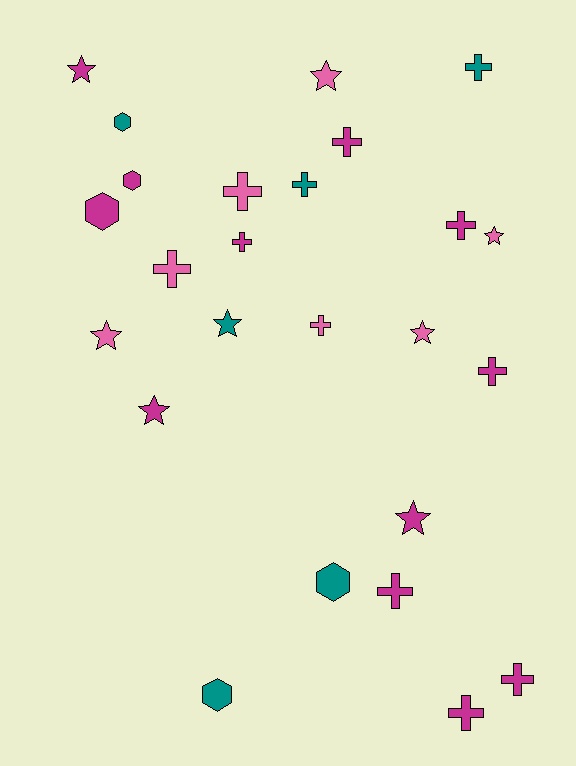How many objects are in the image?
There are 25 objects.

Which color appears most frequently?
Magenta, with 12 objects.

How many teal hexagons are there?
There are 3 teal hexagons.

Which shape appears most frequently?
Cross, with 12 objects.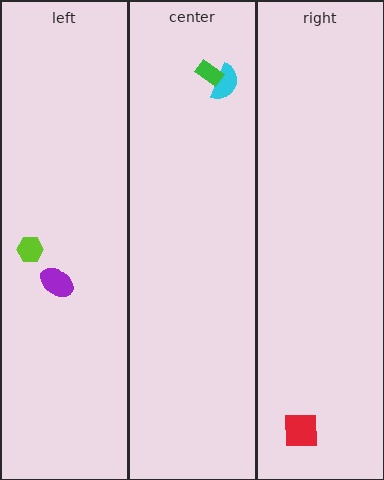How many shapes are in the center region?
2.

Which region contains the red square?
The right region.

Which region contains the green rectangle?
The center region.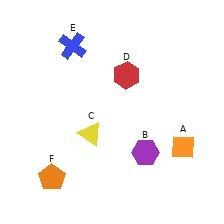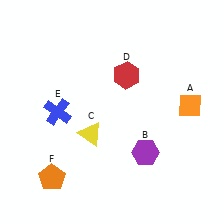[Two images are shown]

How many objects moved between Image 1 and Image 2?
2 objects moved between the two images.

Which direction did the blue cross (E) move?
The blue cross (E) moved down.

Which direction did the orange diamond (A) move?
The orange diamond (A) moved up.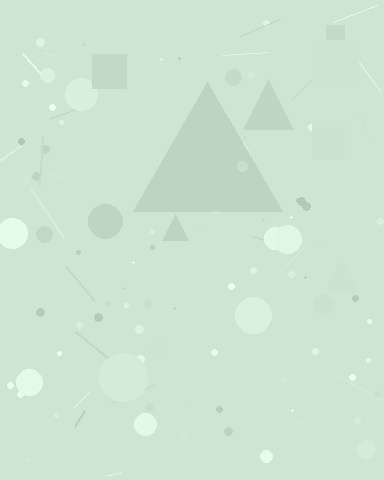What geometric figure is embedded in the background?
A triangle is embedded in the background.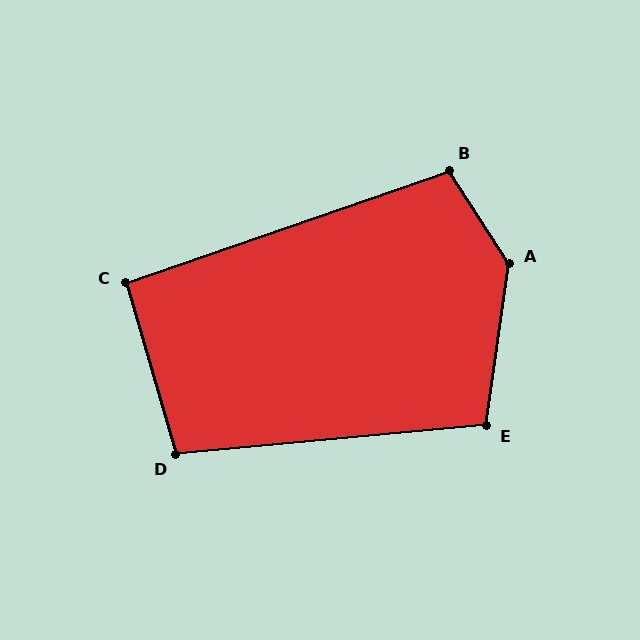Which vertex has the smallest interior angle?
C, at approximately 93 degrees.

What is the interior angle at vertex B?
Approximately 104 degrees (obtuse).